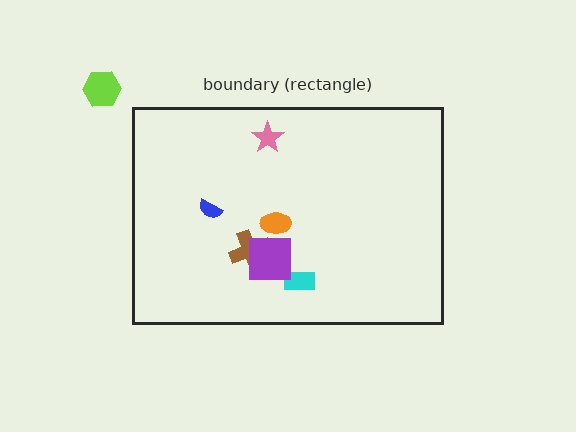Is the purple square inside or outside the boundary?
Inside.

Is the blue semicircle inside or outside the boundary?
Inside.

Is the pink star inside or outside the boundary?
Inside.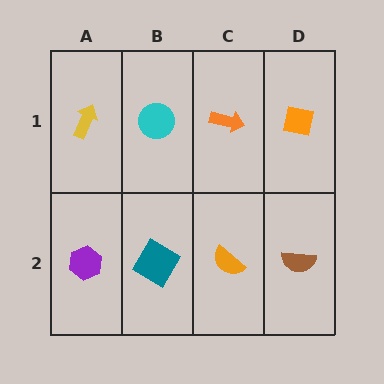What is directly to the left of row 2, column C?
A teal diamond.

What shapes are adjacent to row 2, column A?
A yellow arrow (row 1, column A), a teal diamond (row 2, column B).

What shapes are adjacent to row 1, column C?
An orange semicircle (row 2, column C), a cyan circle (row 1, column B), an orange square (row 1, column D).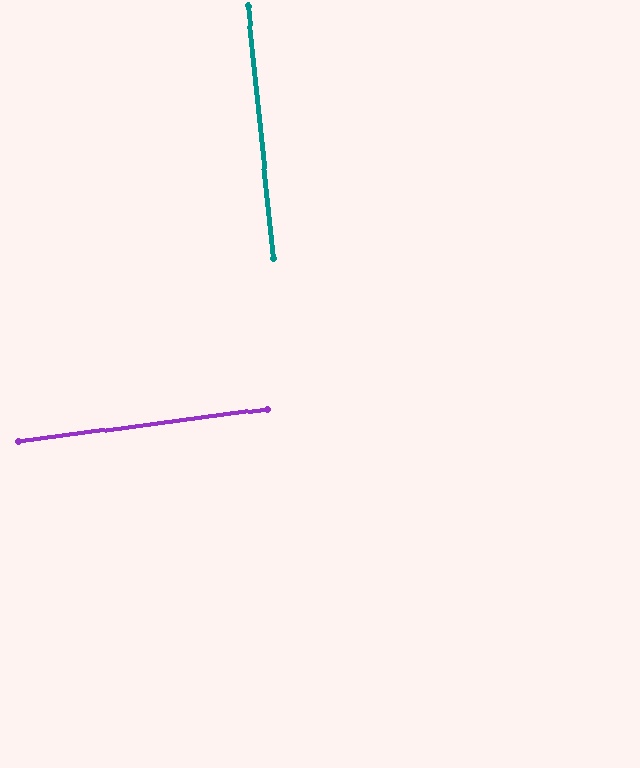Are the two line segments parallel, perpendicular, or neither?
Perpendicular — they meet at approximately 88°.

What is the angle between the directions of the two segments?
Approximately 88 degrees.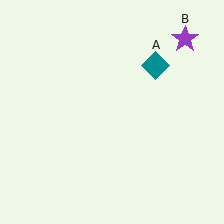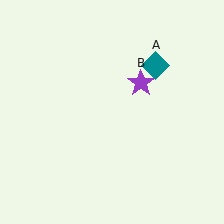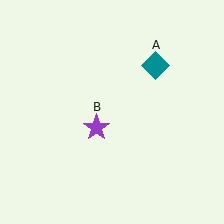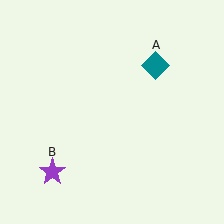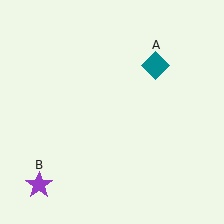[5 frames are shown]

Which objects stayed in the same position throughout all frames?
Teal diamond (object A) remained stationary.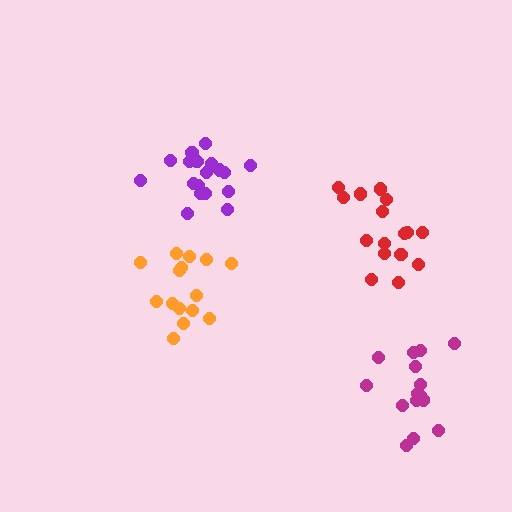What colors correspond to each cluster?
The clusters are colored: red, purple, magenta, orange.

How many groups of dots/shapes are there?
There are 4 groups.